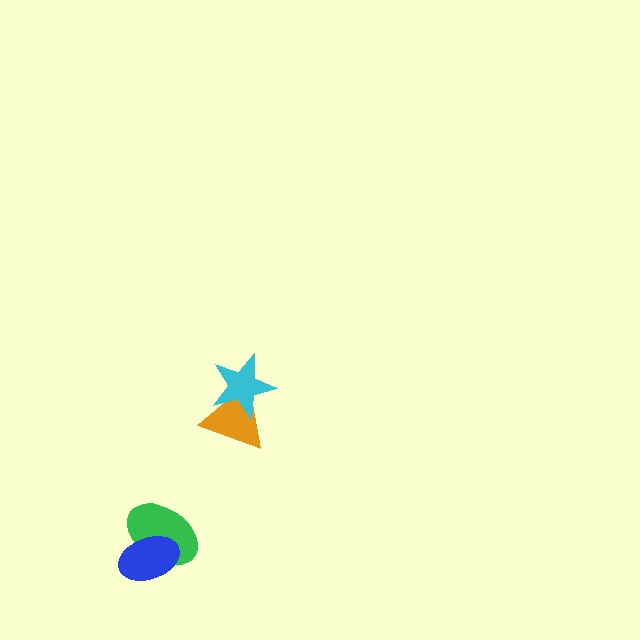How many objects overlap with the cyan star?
1 object overlaps with the cyan star.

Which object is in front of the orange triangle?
The cyan star is in front of the orange triangle.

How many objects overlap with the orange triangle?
1 object overlaps with the orange triangle.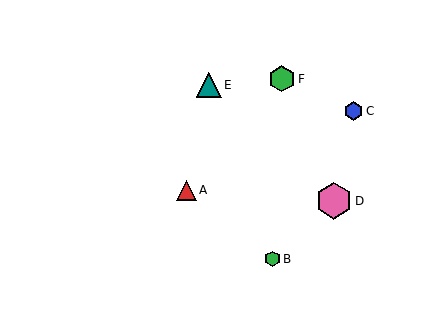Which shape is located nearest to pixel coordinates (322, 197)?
The pink hexagon (labeled D) at (334, 201) is nearest to that location.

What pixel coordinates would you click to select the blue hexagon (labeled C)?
Click at (354, 111) to select the blue hexagon C.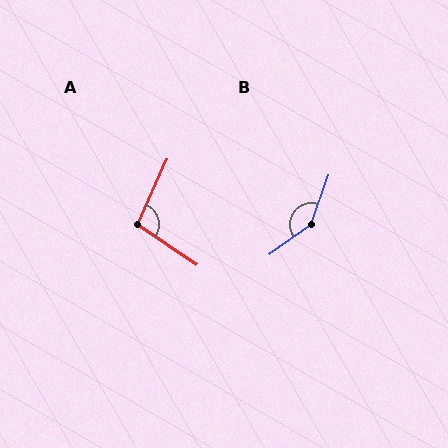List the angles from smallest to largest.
A (100°), B (146°).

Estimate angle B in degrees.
Approximately 146 degrees.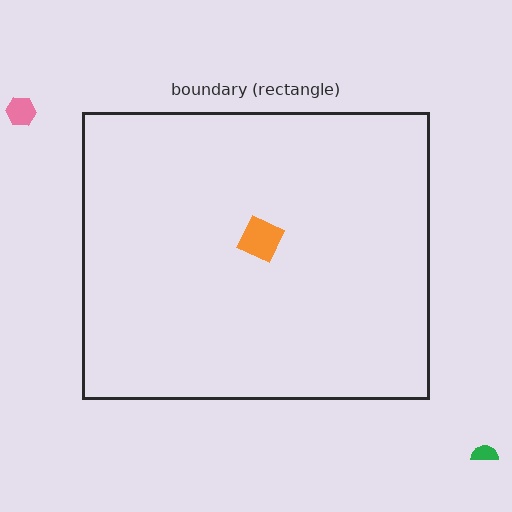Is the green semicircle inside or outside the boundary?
Outside.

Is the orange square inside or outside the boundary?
Inside.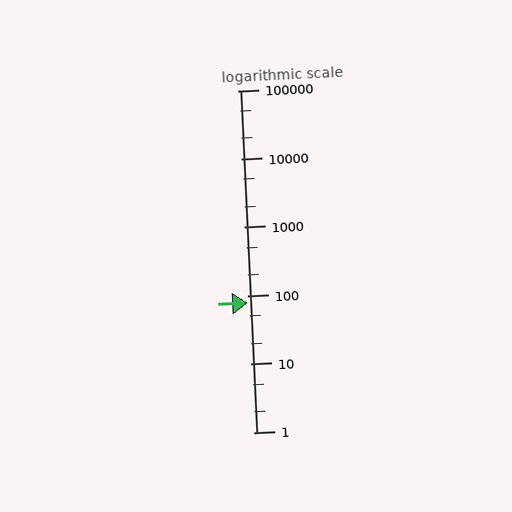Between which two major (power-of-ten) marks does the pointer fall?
The pointer is between 10 and 100.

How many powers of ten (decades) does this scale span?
The scale spans 5 decades, from 1 to 100000.